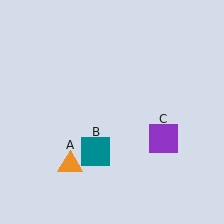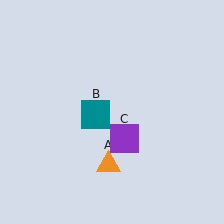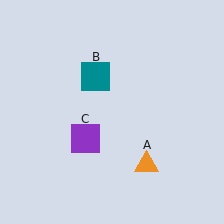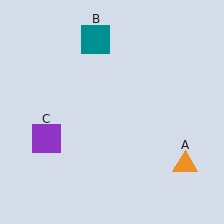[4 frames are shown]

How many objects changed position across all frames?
3 objects changed position: orange triangle (object A), teal square (object B), purple square (object C).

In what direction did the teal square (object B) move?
The teal square (object B) moved up.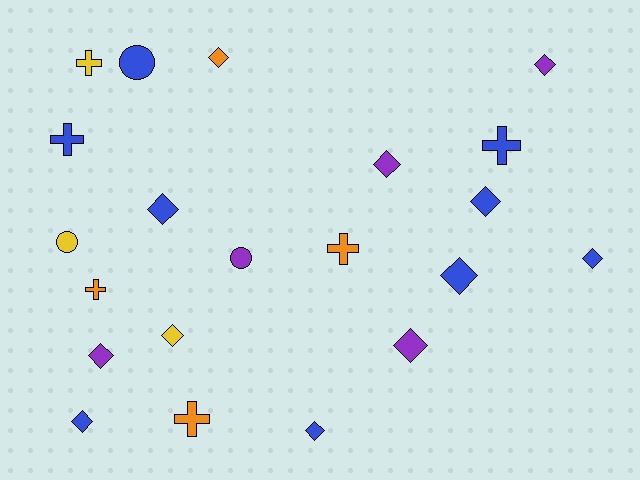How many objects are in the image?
There are 21 objects.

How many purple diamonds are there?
There are 4 purple diamonds.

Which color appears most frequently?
Blue, with 9 objects.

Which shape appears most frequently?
Diamond, with 12 objects.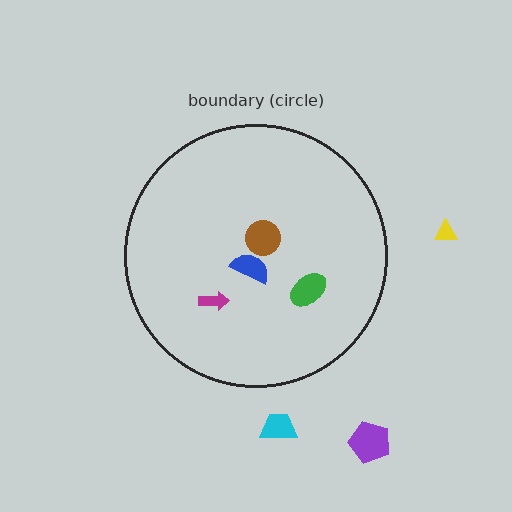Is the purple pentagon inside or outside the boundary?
Outside.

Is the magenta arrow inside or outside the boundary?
Inside.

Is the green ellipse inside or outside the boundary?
Inside.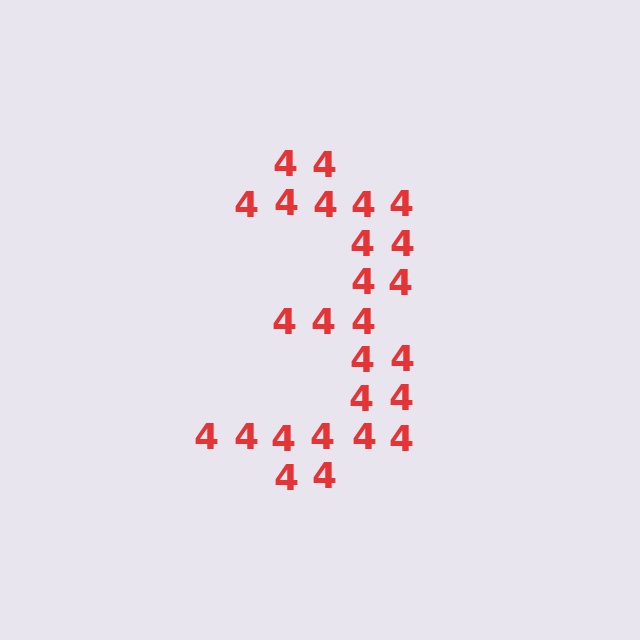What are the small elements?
The small elements are digit 4's.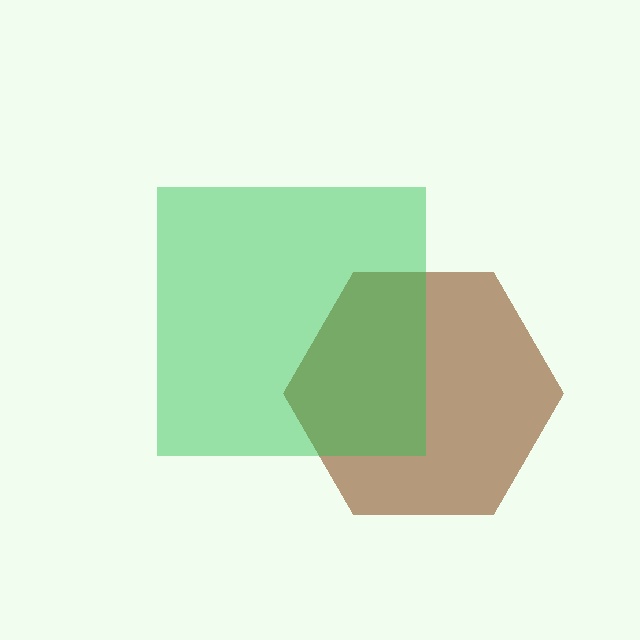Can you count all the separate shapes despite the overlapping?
Yes, there are 2 separate shapes.